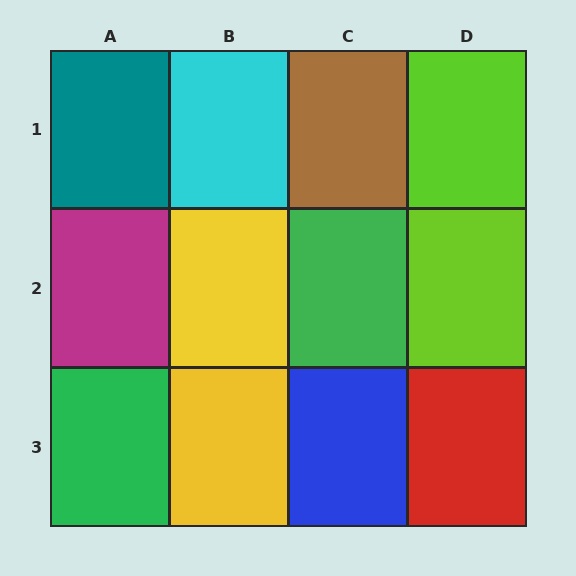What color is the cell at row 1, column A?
Teal.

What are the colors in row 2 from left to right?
Magenta, yellow, green, lime.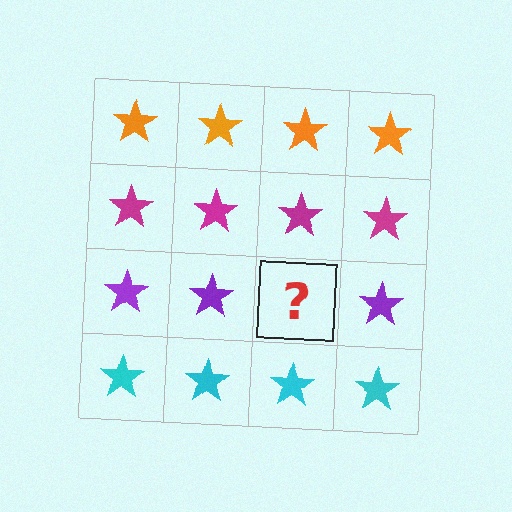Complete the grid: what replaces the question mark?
The question mark should be replaced with a purple star.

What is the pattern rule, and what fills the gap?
The rule is that each row has a consistent color. The gap should be filled with a purple star.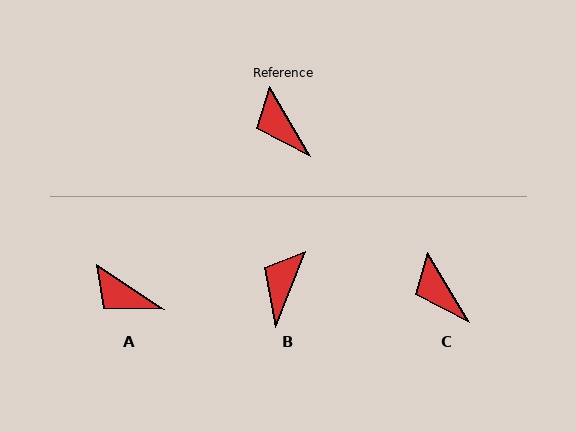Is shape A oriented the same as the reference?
No, it is off by about 27 degrees.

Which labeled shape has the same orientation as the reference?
C.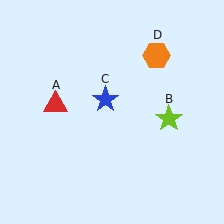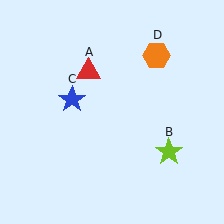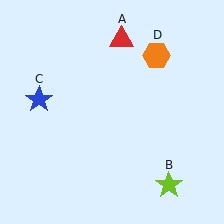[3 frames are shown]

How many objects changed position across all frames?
3 objects changed position: red triangle (object A), lime star (object B), blue star (object C).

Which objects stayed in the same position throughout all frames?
Orange hexagon (object D) remained stationary.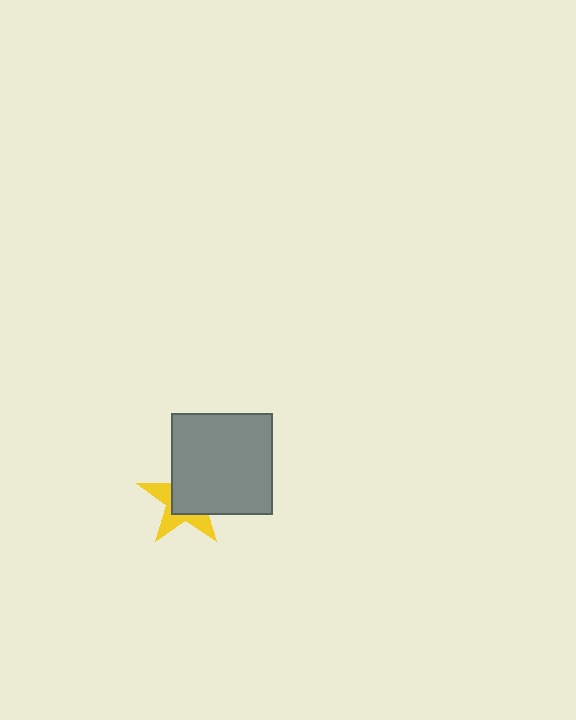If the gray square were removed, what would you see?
You would see the complete yellow star.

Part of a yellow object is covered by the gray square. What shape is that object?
It is a star.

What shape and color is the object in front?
The object in front is a gray square.